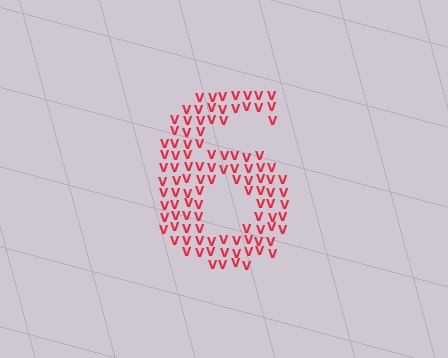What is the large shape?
The large shape is the digit 6.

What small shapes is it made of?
It is made of small letter V's.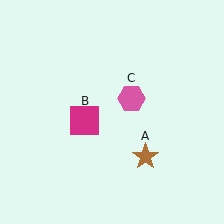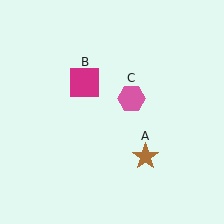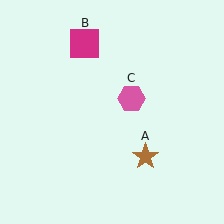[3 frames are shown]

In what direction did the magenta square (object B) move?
The magenta square (object B) moved up.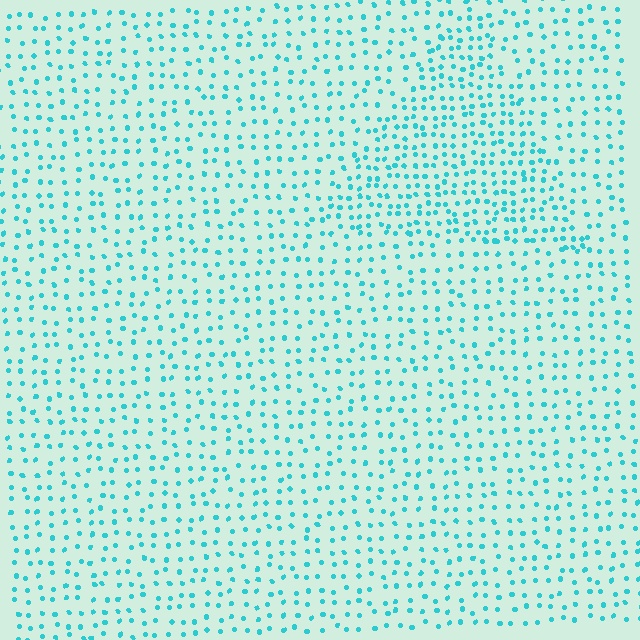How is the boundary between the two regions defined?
The boundary is defined by a change in element density (approximately 1.7x ratio). All elements are the same color, size, and shape.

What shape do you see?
I see a triangle.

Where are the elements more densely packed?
The elements are more densely packed inside the triangle boundary.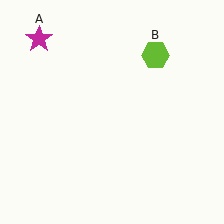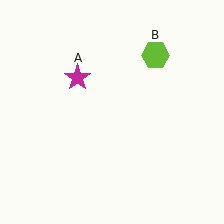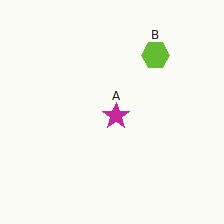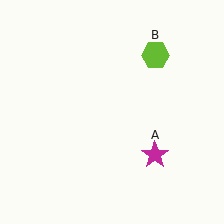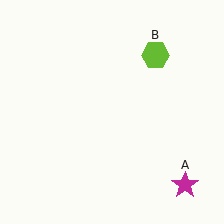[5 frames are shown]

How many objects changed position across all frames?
1 object changed position: magenta star (object A).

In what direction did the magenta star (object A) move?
The magenta star (object A) moved down and to the right.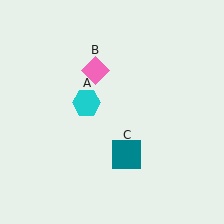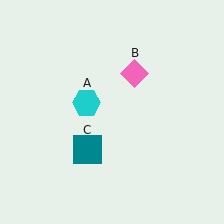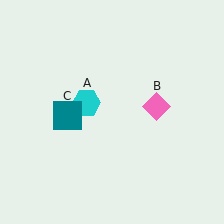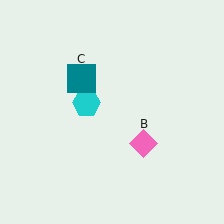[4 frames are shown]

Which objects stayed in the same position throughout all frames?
Cyan hexagon (object A) remained stationary.